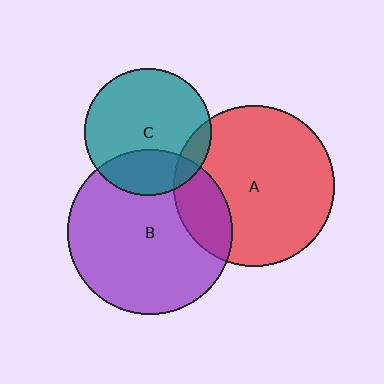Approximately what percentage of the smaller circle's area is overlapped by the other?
Approximately 10%.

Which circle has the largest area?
Circle B (purple).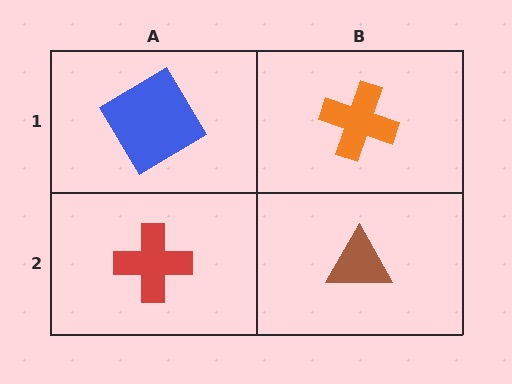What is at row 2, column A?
A red cross.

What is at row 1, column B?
An orange cross.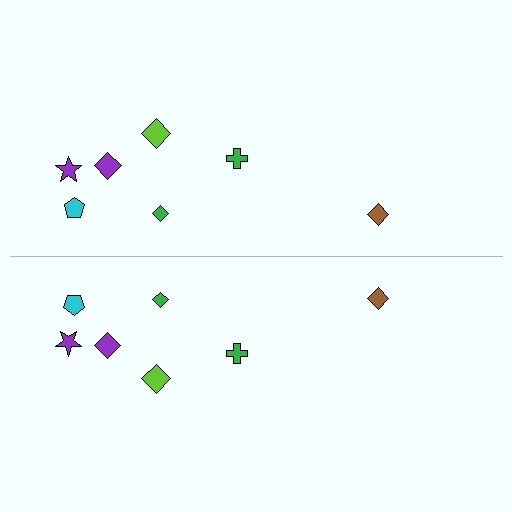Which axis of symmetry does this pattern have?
The pattern has a horizontal axis of symmetry running through the center of the image.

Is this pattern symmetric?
Yes, this pattern has bilateral (reflection) symmetry.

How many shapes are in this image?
There are 14 shapes in this image.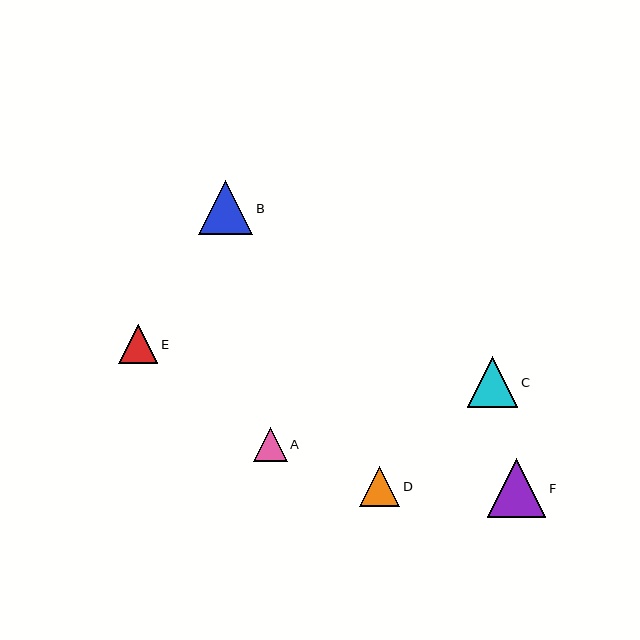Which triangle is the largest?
Triangle F is the largest with a size of approximately 59 pixels.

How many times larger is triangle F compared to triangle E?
Triangle F is approximately 1.5 times the size of triangle E.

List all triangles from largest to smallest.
From largest to smallest: F, B, C, D, E, A.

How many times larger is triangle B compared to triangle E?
Triangle B is approximately 1.4 times the size of triangle E.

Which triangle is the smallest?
Triangle A is the smallest with a size of approximately 34 pixels.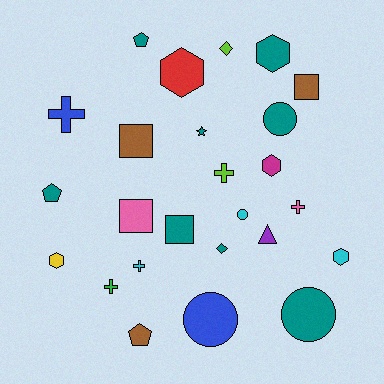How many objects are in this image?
There are 25 objects.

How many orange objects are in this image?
There are no orange objects.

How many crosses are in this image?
There are 5 crosses.